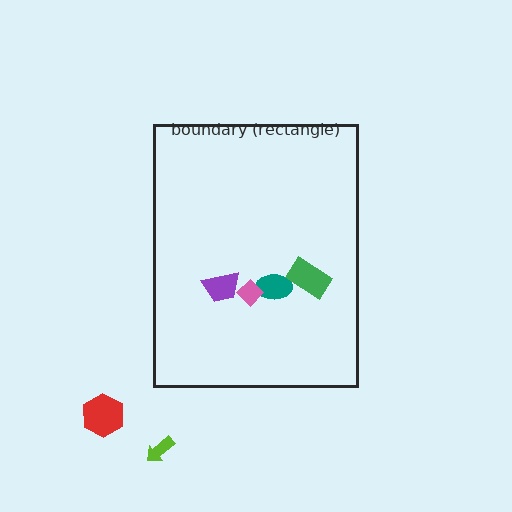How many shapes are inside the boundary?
4 inside, 2 outside.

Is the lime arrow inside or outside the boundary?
Outside.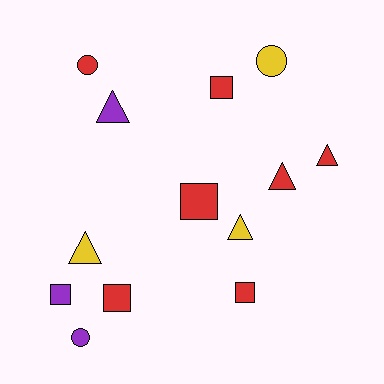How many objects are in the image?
There are 13 objects.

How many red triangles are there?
There are 2 red triangles.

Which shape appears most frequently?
Square, with 5 objects.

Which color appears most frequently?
Red, with 7 objects.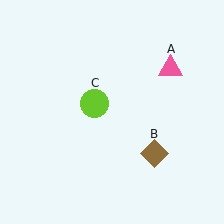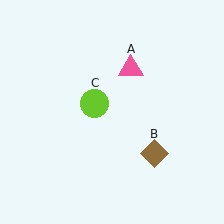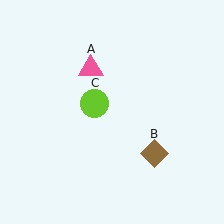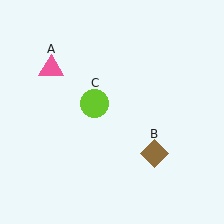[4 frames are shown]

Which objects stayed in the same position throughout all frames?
Brown diamond (object B) and lime circle (object C) remained stationary.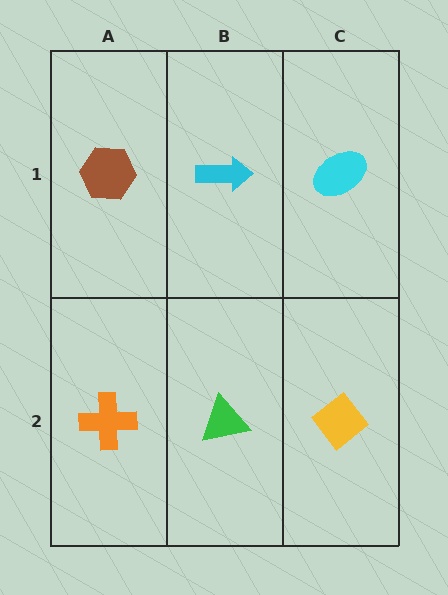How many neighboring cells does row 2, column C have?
2.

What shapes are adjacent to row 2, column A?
A brown hexagon (row 1, column A), a green triangle (row 2, column B).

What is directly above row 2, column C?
A cyan ellipse.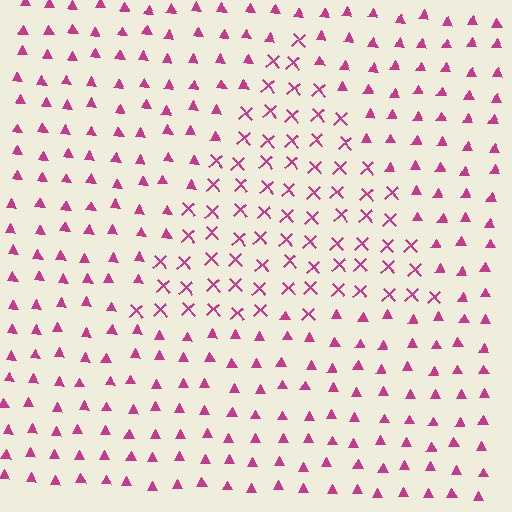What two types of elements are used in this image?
The image uses X marks inside the triangle region and triangles outside it.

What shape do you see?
I see a triangle.